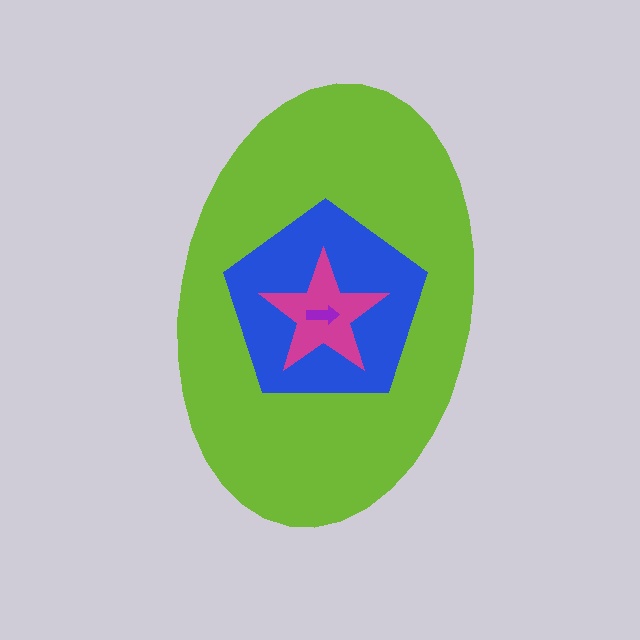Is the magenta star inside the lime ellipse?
Yes.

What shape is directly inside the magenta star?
The purple arrow.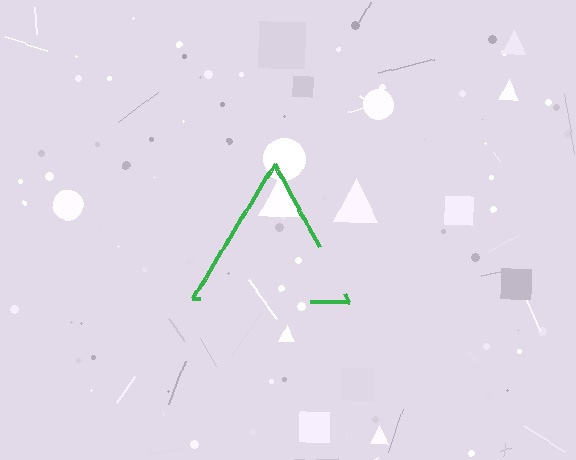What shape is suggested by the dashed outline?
The dashed outline suggests a triangle.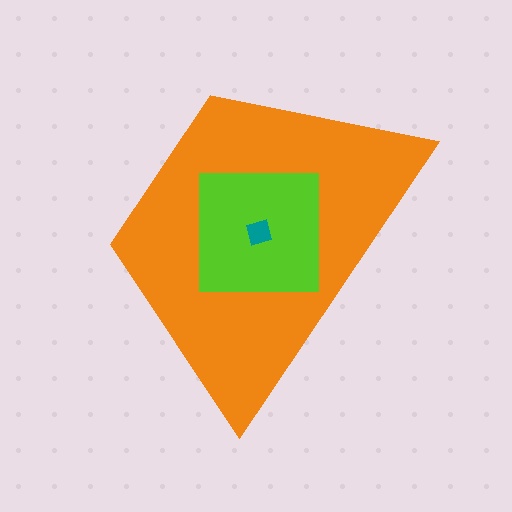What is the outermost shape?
The orange trapezoid.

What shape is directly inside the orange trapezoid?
The lime square.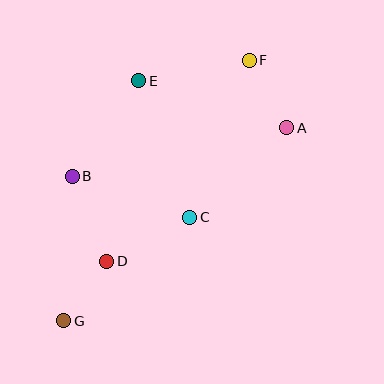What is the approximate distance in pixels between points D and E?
The distance between D and E is approximately 183 pixels.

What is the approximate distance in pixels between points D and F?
The distance between D and F is approximately 246 pixels.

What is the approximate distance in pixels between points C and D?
The distance between C and D is approximately 94 pixels.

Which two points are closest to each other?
Points D and G are closest to each other.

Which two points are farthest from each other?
Points F and G are farthest from each other.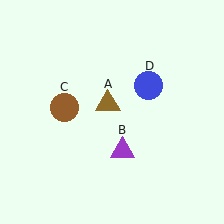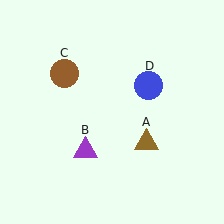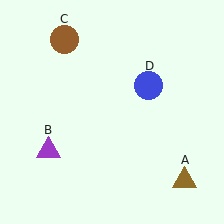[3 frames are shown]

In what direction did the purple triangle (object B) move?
The purple triangle (object B) moved left.